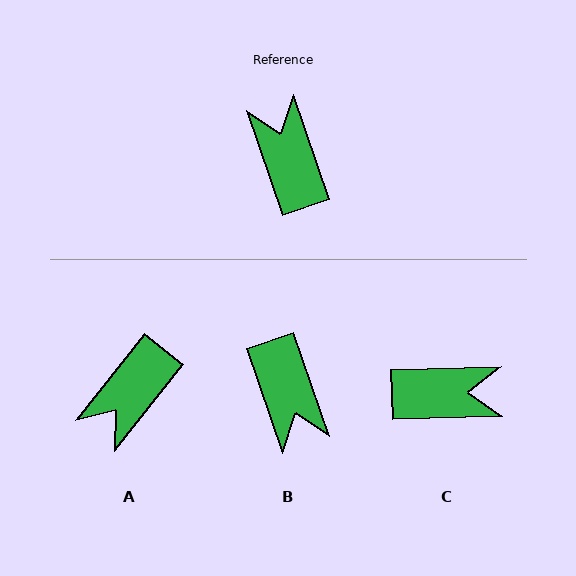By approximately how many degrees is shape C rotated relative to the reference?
Approximately 107 degrees clockwise.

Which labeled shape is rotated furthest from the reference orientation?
B, about 179 degrees away.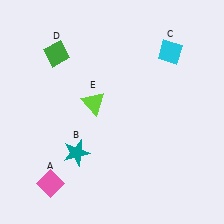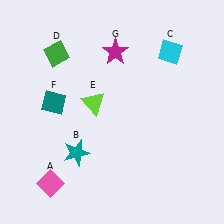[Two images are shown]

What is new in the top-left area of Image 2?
A teal diamond (F) was added in the top-left area of Image 2.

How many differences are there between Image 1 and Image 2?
There are 2 differences between the two images.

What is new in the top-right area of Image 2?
A magenta star (G) was added in the top-right area of Image 2.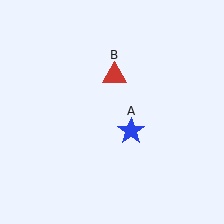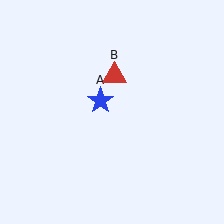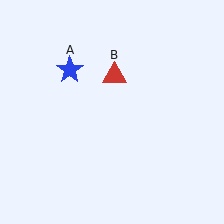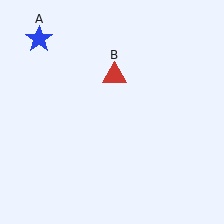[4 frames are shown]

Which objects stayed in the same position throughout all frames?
Red triangle (object B) remained stationary.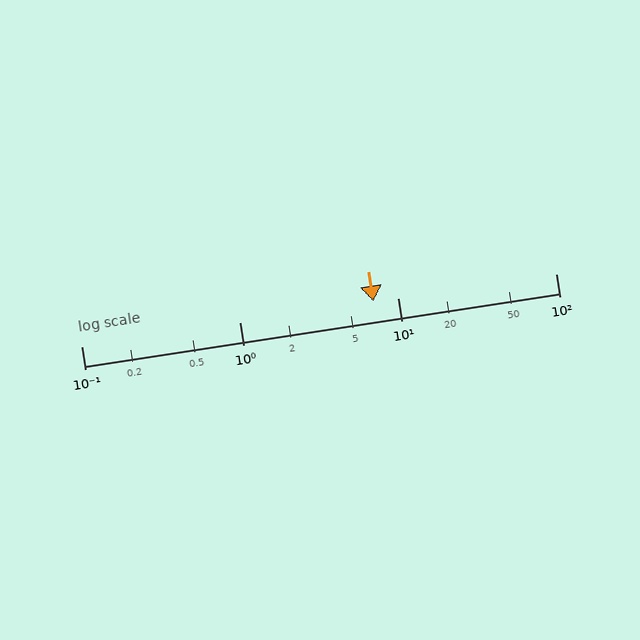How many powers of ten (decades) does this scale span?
The scale spans 3 decades, from 0.1 to 100.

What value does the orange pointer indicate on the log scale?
The pointer indicates approximately 7.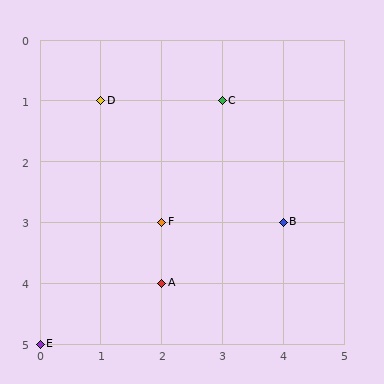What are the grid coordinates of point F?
Point F is at grid coordinates (2, 3).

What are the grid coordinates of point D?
Point D is at grid coordinates (1, 1).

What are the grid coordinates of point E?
Point E is at grid coordinates (0, 5).